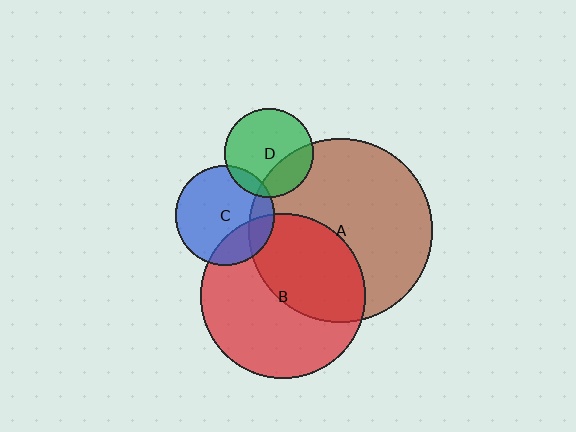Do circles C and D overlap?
Yes.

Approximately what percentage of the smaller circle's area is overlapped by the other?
Approximately 10%.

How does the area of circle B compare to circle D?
Approximately 3.5 times.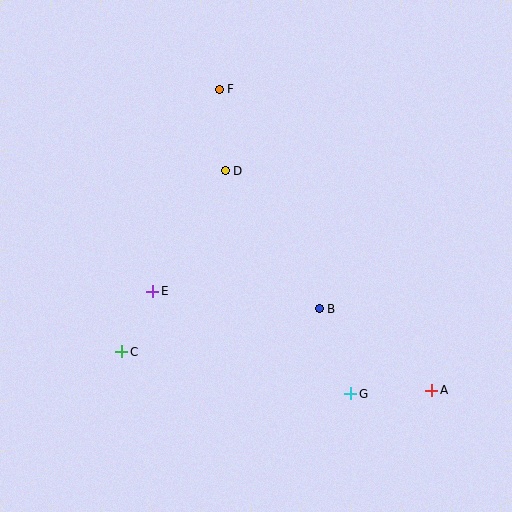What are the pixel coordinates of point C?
Point C is at (122, 352).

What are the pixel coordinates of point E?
Point E is at (153, 291).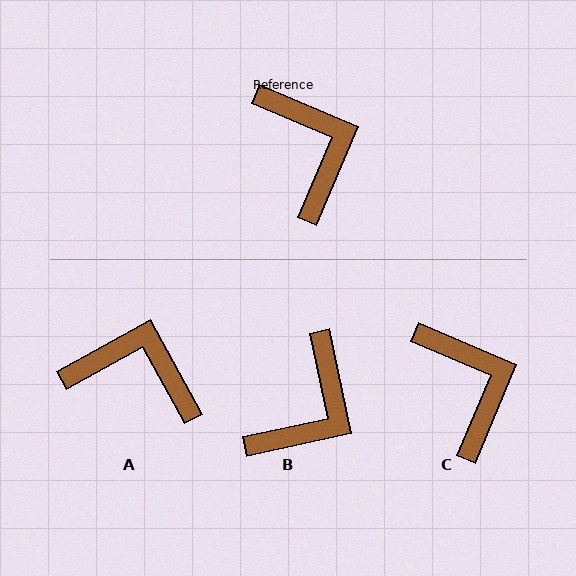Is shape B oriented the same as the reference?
No, it is off by about 55 degrees.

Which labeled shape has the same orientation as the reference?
C.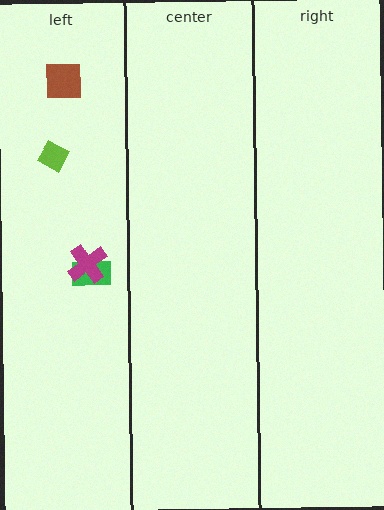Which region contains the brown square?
The left region.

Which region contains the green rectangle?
The left region.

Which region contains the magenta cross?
The left region.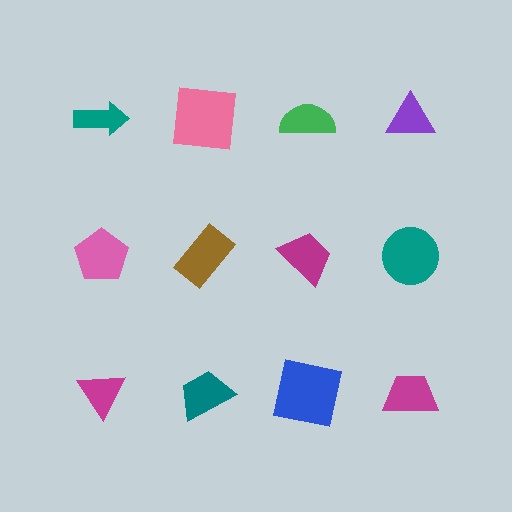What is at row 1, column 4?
A purple triangle.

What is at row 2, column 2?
A brown rectangle.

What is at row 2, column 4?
A teal circle.